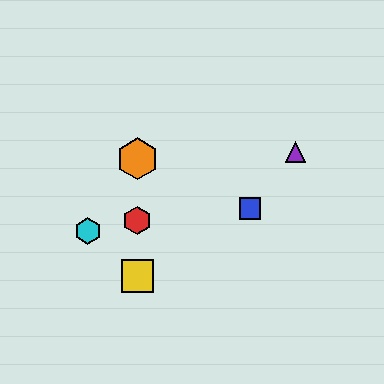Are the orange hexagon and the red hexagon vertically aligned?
Yes, both are at x≈137.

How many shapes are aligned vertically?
4 shapes (the red hexagon, the green hexagon, the yellow square, the orange hexagon) are aligned vertically.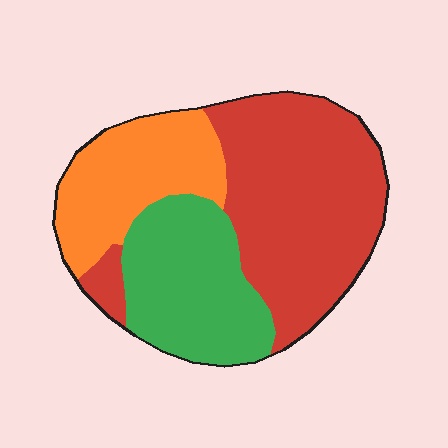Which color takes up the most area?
Red, at roughly 50%.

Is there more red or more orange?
Red.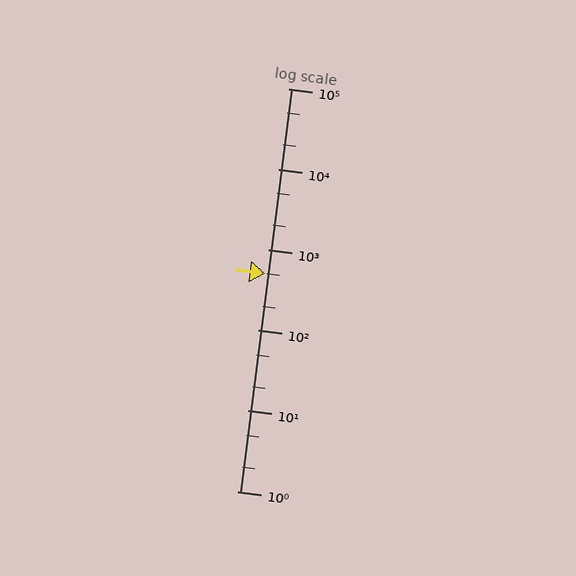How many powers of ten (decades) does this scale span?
The scale spans 5 decades, from 1 to 100000.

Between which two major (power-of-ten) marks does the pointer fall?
The pointer is between 100 and 1000.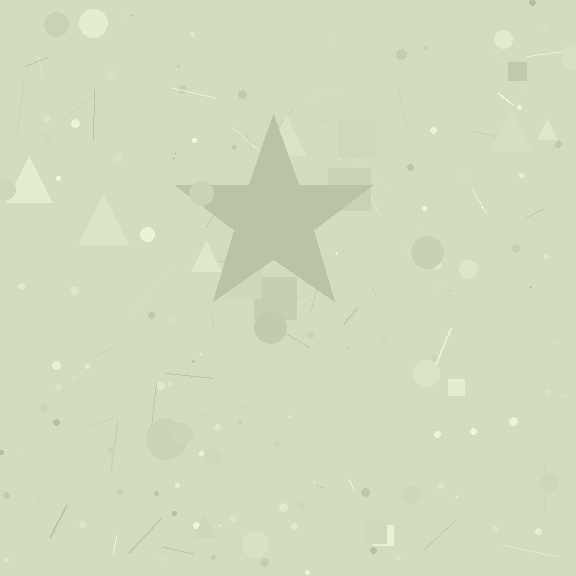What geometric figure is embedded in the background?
A star is embedded in the background.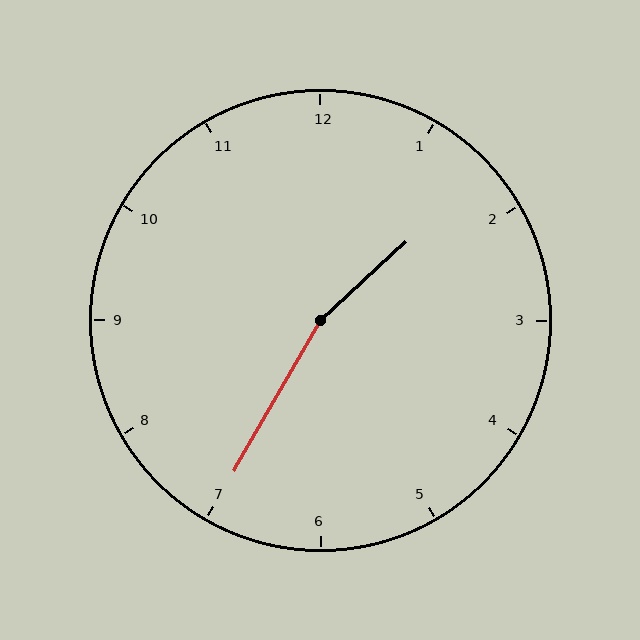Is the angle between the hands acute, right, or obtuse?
It is obtuse.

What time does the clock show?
1:35.